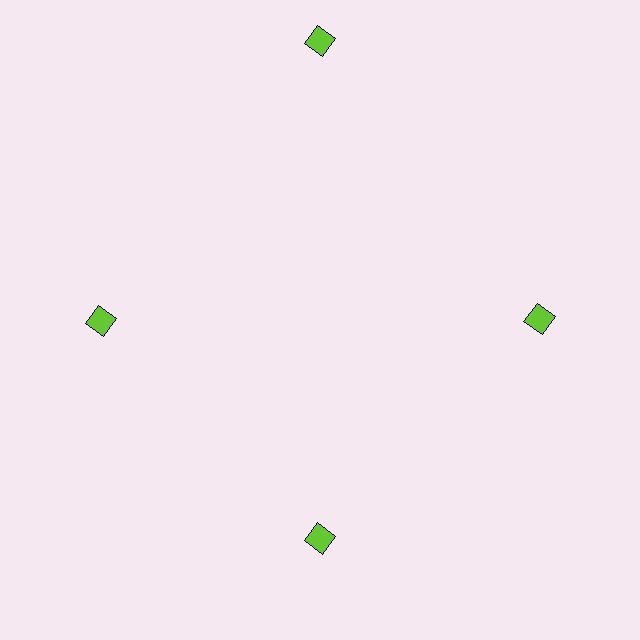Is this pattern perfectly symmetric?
No. The 4 lime squares are arranged in a ring, but one element near the 12 o'clock position is pushed outward from the center, breaking the 4-fold rotational symmetry.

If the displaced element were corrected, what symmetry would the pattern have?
It would have 4-fold rotational symmetry — the pattern would map onto itself every 90 degrees.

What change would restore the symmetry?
The symmetry would be restored by moving it inward, back onto the ring so that all 4 squares sit at equal angles and equal distance from the center.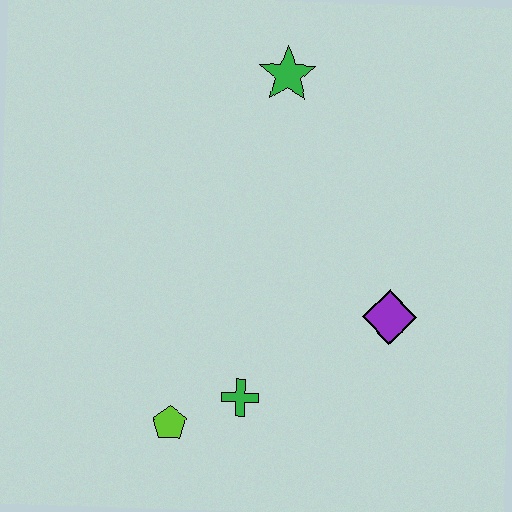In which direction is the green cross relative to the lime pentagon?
The green cross is to the right of the lime pentagon.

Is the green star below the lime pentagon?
No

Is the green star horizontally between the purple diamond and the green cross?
Yes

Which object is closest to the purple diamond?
The green cross is closest to the purple diamond.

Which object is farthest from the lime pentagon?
The green star is farthest from the lime pentagon.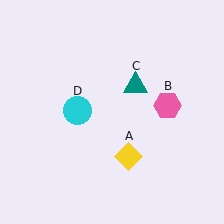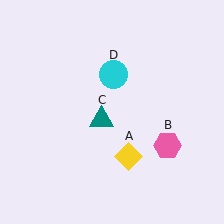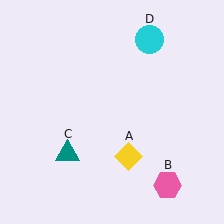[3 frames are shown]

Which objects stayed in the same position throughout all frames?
Yellow diamond (object A) remained stationary.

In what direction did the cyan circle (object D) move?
The cyan circle (object D) moved up and to the right.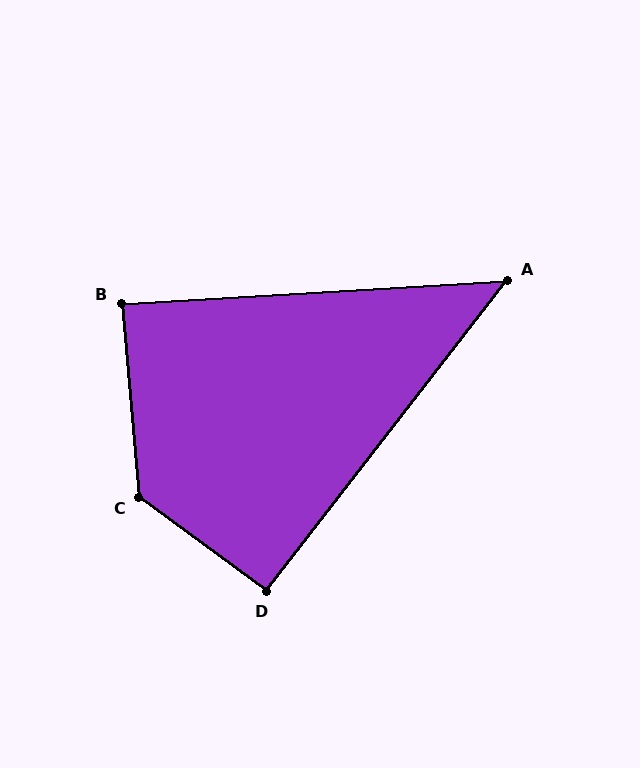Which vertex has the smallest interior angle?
A, at approximately 49 degrees.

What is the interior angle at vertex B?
Approximately 88 degrees (approximately right).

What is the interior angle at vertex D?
Approximately 92 degrees (approximately right).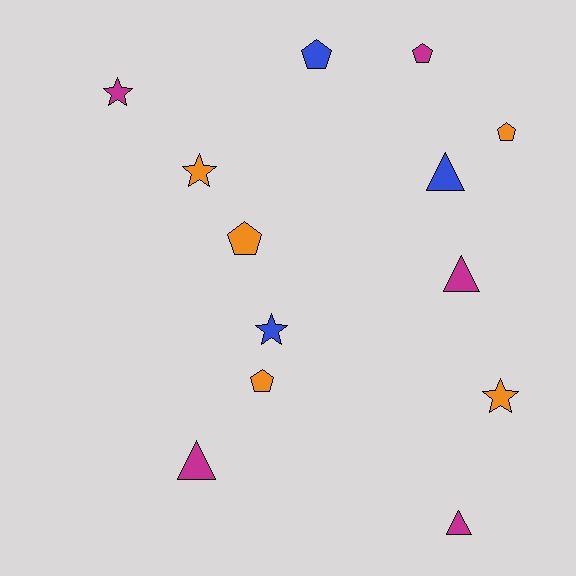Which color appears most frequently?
Orange, with 5 objects.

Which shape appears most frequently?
Pentagon, with 5 objects.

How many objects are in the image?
There are 13 objects.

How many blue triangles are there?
There is 1 blue triangle.